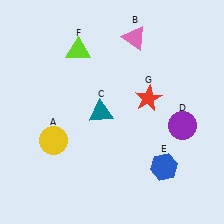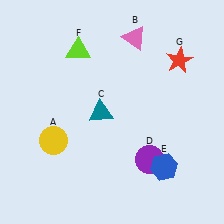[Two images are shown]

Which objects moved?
The objects that moved are: the purple circle (D), the red star (G).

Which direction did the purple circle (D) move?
The purple circle (D) moved down.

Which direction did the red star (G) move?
The red star (G) moved up.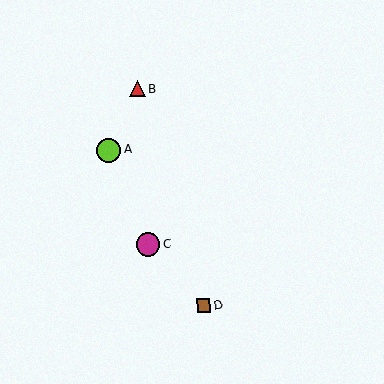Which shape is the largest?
The lime circle (labeled A) is the largest.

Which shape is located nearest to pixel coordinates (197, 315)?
The brown square (labeled D) at (203, 306) is nearest to that location.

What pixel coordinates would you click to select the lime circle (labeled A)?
Click at (108, 150) to select the lime circle A.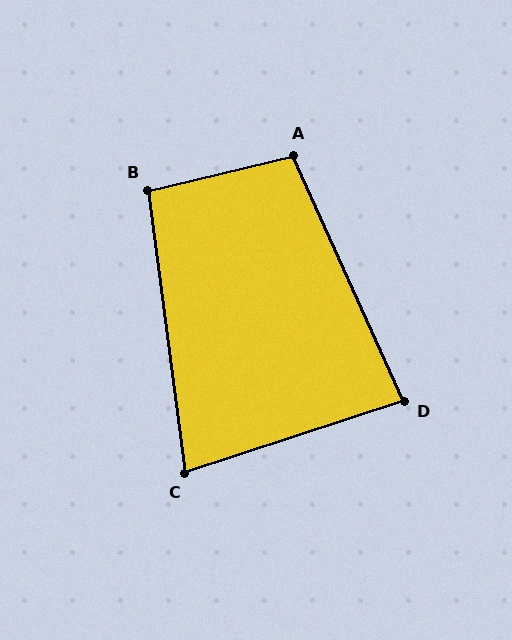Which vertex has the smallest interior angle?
C, at approximately 79 degrees.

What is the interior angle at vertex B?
Approximately 96 degrees (obtuse).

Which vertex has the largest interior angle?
A, at approximately 101 degrees.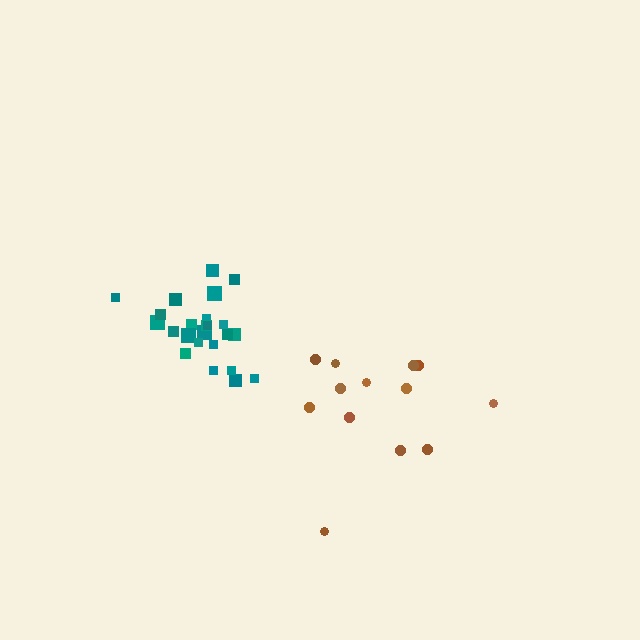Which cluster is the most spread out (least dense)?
Brown.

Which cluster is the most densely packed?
Teal.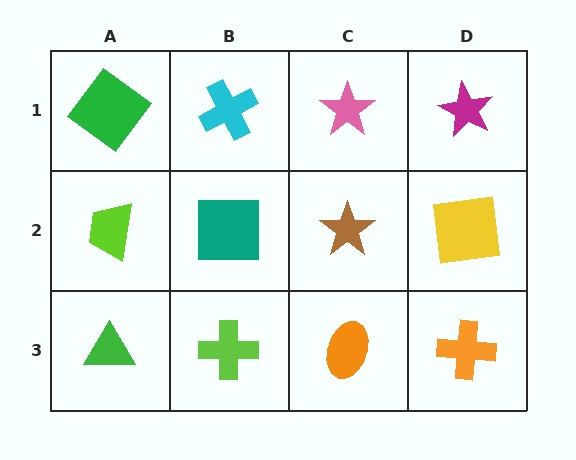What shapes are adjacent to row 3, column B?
A teal square (row 2, column B), a green triangle (row 3, column A), an orange ellipse (row 3, column C).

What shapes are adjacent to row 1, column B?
A teal square (row 2, column B), a green diamond (row 1, column A), a pink star (row 1, column C).